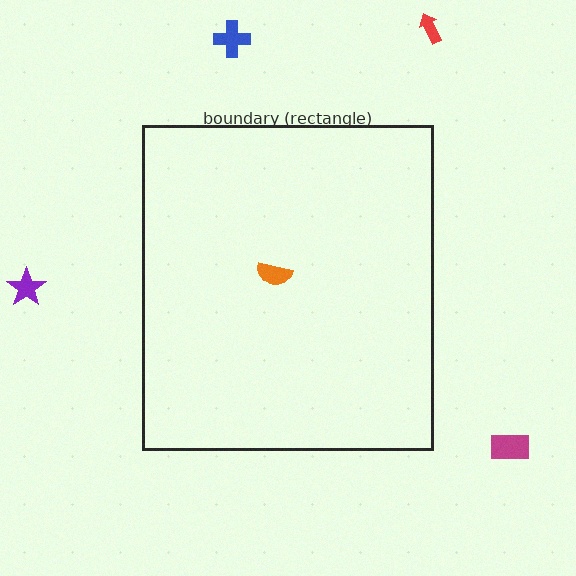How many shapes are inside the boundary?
1 inside, 4 outside.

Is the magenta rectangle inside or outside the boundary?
Outside.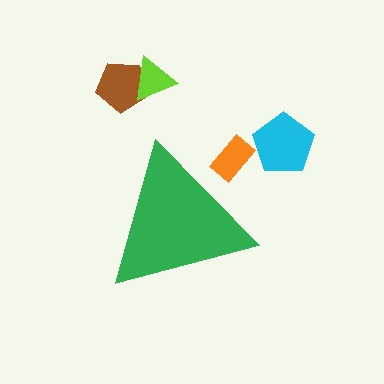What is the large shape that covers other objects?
A green triangle.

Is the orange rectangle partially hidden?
Yes, the orange rectangle is partially hidden behind the green triangle.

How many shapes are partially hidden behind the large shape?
1 shape is partially hidden.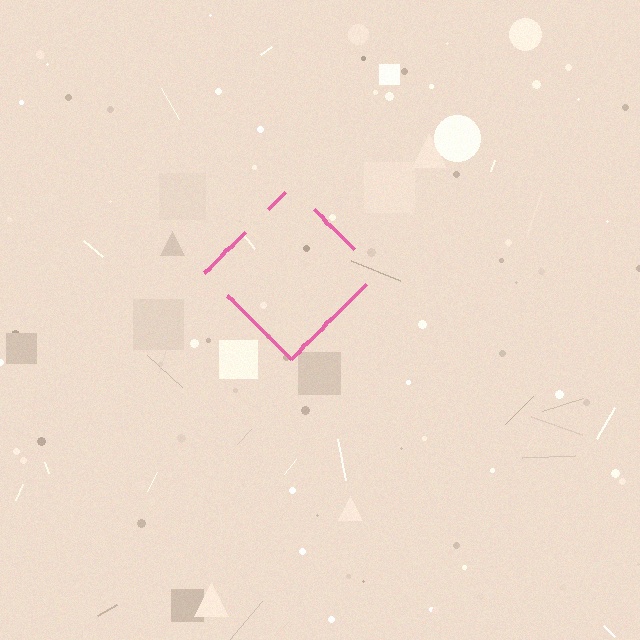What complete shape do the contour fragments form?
The contour fragments form a diamond.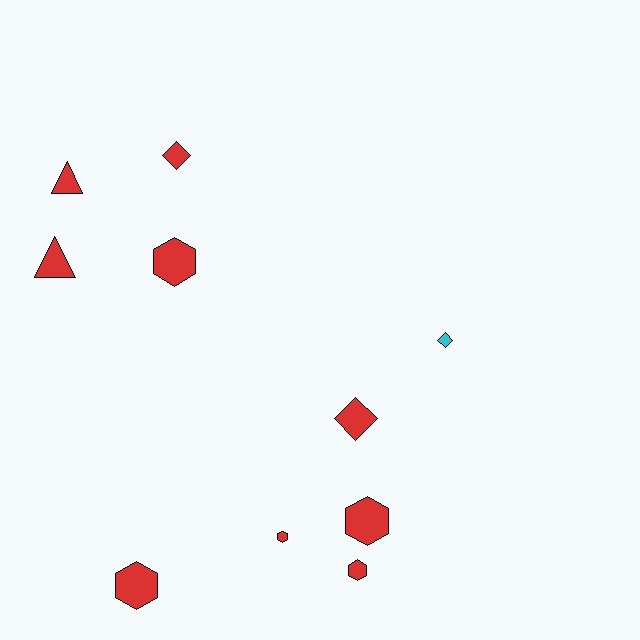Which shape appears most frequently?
Hexagon, with 5 objects.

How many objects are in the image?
There are 10 objects.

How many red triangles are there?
There are 2 red triangles.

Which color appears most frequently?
Red, with 9 objects.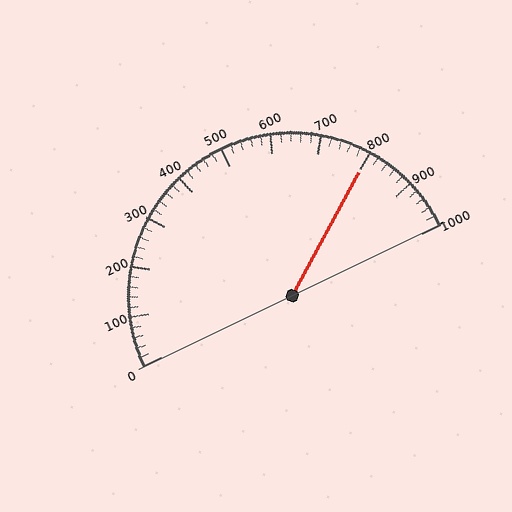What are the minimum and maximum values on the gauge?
The gauge ranges from 0 to 1000.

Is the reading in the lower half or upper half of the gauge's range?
The reading is in the upper half of the range (0 to 1000).